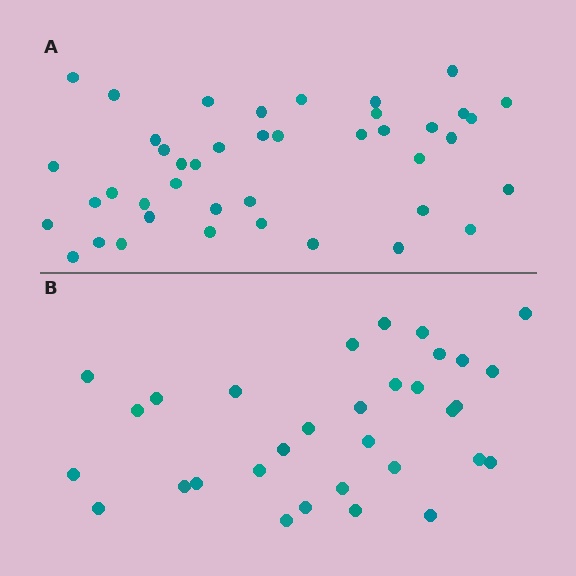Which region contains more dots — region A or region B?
Region A (the top region) has more dots.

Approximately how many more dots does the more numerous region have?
Region A has roughly 10 or so more dots than region B.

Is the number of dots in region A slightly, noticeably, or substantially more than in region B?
Region A has noticeably more, but not dramatically so. The ratio is roughly 1.3 to 1.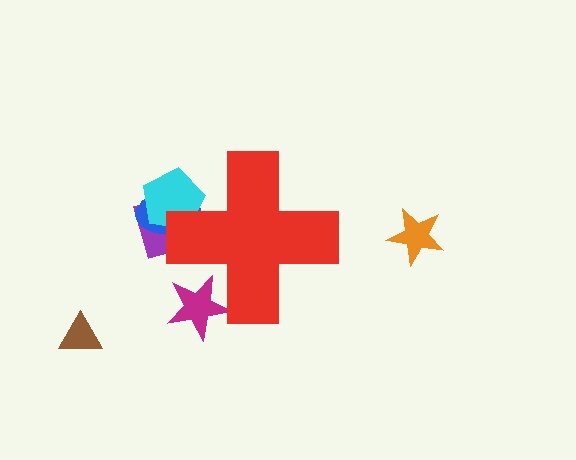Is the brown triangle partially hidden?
No, the brown triangle is fully visible.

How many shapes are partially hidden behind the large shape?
4 shapes are partially hidden.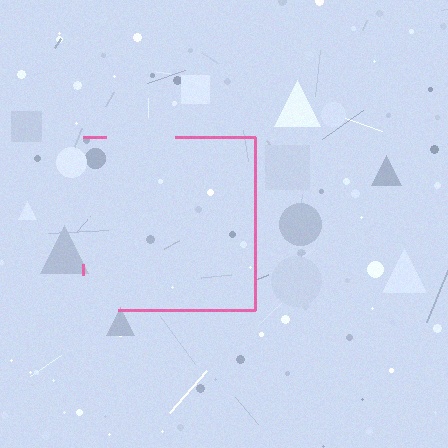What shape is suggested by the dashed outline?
The dashed outline suggests a square.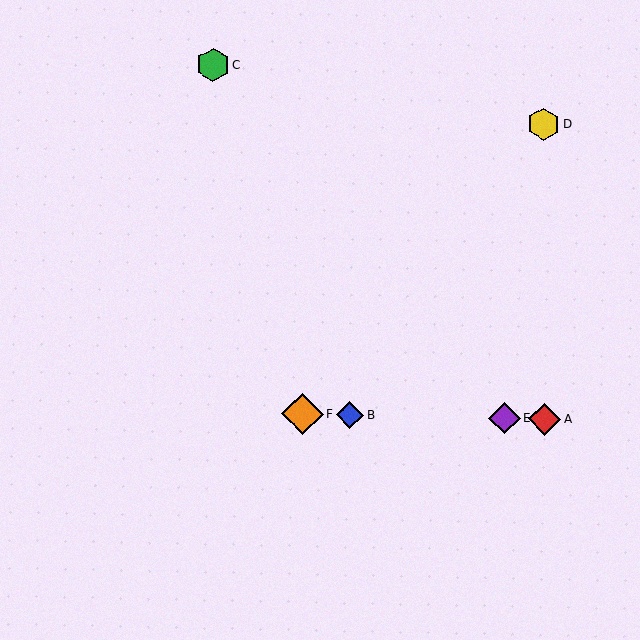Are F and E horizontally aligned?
Yes, both are at y≈414.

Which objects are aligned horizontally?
Objects A, B, E, F are aligned horizontally.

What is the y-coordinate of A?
Object A is at y≈419.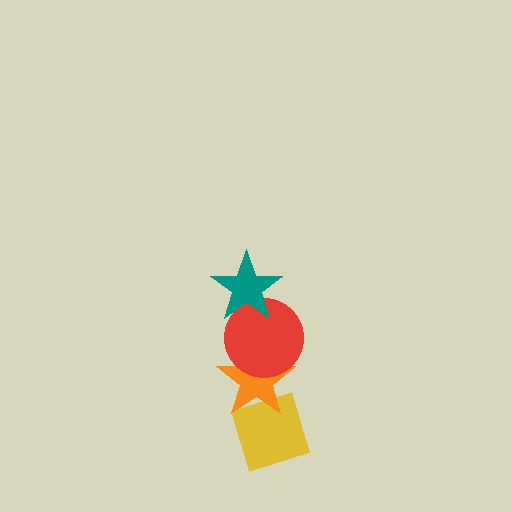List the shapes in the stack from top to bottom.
From top to bottom: the teal star, the red circle, the orange star, the yellow diamond.